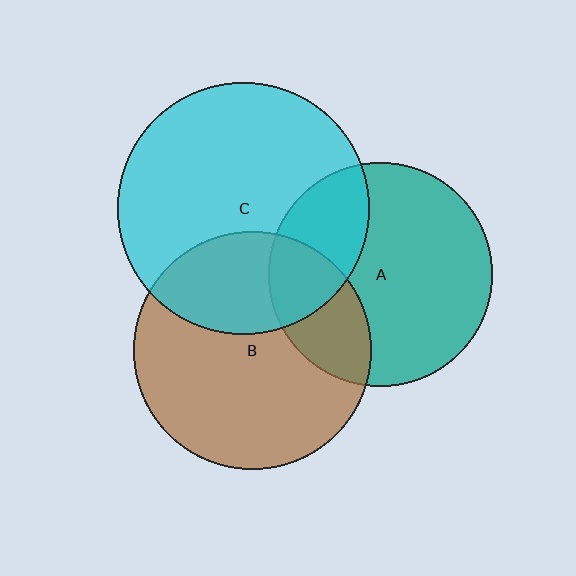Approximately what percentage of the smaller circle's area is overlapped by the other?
Approximately 30%.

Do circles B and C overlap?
Yes.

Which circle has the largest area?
Circle C (cyan).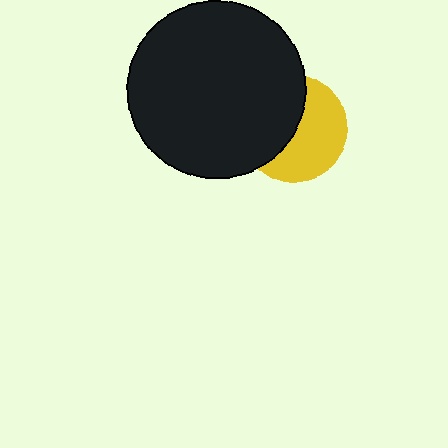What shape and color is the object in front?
The object in front is a black circle.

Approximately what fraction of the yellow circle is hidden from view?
Roughly 48% of the yellow circle is hidden behind the black circle.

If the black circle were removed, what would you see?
You would see the complete yellow circle.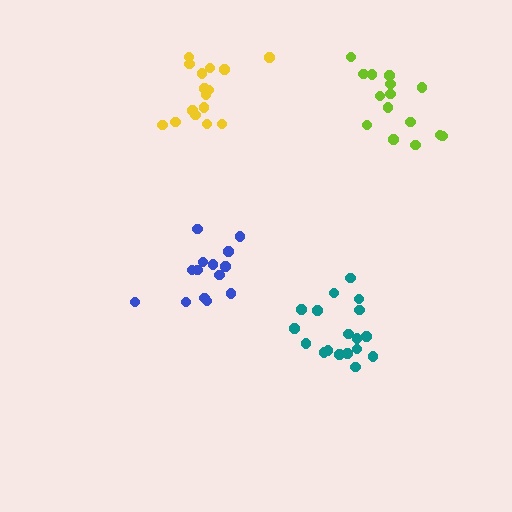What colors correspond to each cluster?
The clusters are colored: teal, blue, lime, yellow.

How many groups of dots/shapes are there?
There are 4 groups.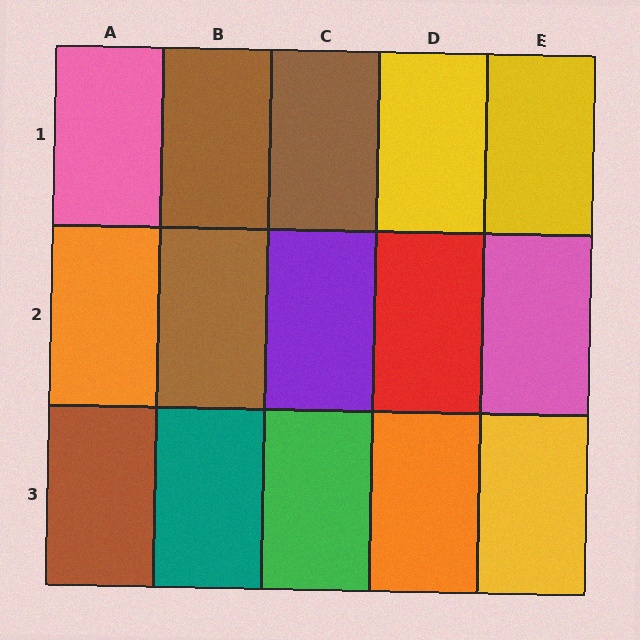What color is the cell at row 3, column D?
Orange.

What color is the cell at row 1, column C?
Brown.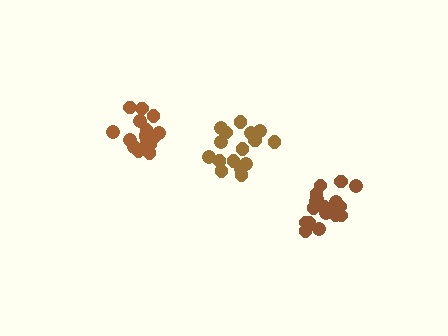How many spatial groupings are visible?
There are 3 spatial groupings.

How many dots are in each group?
Group 1: 16 dots, Group 2: 19 dots, Group 3: 16 dots (51 total).